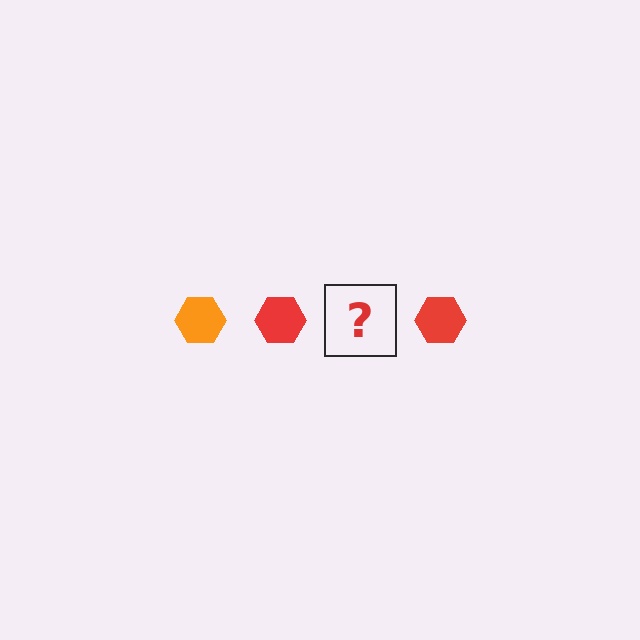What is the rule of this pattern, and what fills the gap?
The rule is that the pattern cycles through orange, red hexagons. The gap should be filled with an orange hexagon.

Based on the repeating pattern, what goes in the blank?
The blank should be an orange hexagon.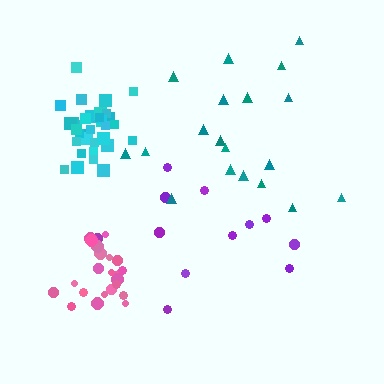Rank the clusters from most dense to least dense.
cyan, pink, purple, teal.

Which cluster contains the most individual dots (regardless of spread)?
Cyan (34).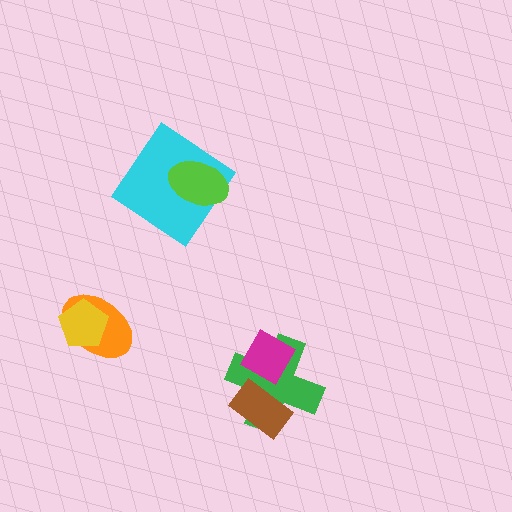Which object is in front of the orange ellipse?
The yellow pentagon is in front of the orange ellipse.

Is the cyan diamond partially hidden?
Yes, it is partially covered by another shape.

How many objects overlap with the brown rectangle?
1 object overlaps with the brown rectangle.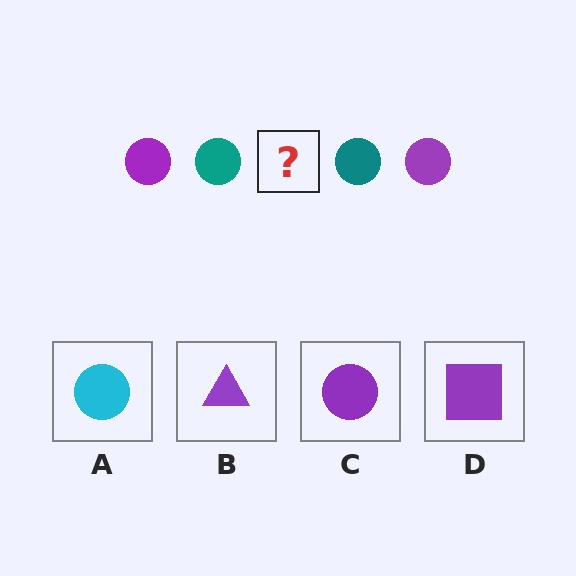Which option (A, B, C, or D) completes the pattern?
C.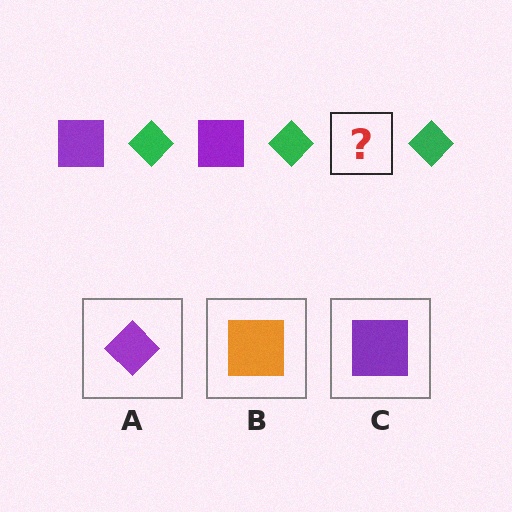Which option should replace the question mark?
Option C.